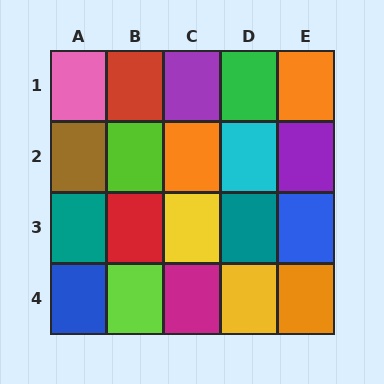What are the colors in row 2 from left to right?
Brown, lime, orange, cyan, purple.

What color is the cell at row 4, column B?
Lime.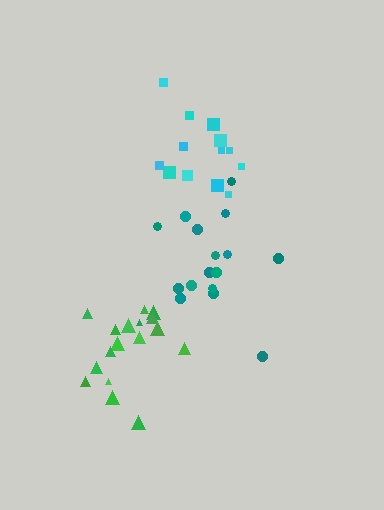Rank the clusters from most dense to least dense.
green, cyan, teal.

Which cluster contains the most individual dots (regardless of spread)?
Green (17).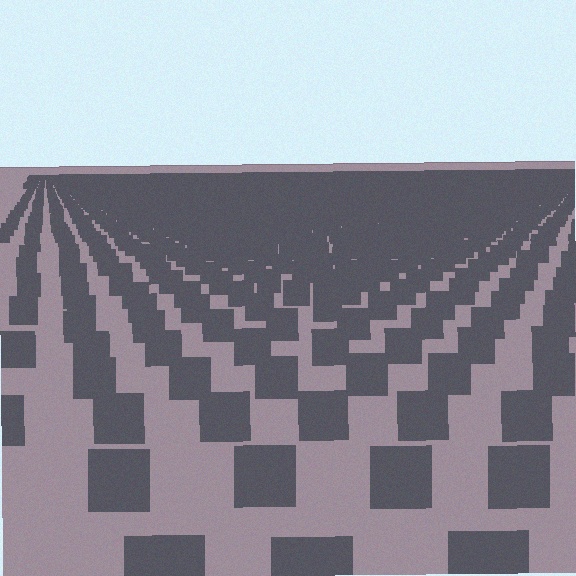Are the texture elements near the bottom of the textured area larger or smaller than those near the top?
Larger. Near the bottom, elements are closer to the viewer and appear at a bigger on-screen size.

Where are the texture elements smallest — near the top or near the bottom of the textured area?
Near the top.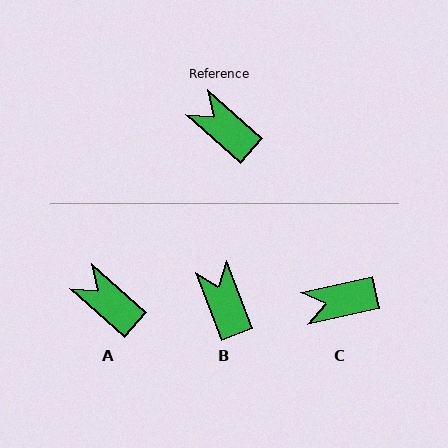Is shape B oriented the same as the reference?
No, it is off by about 27 degrees.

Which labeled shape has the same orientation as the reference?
A.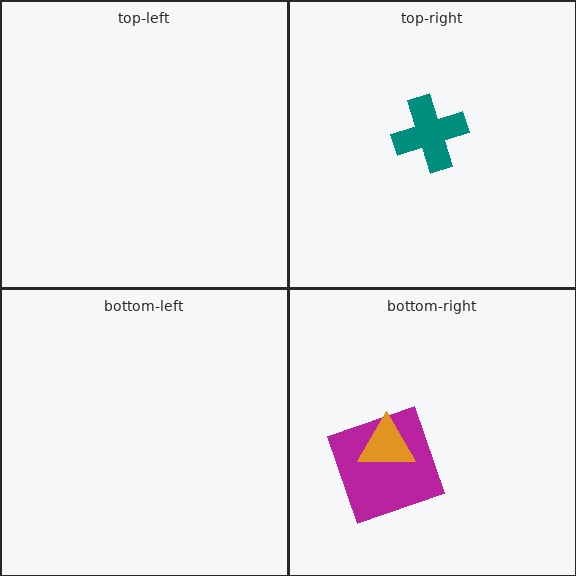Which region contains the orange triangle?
The bottom-right region.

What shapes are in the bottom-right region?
The magenta square, the orange triangle.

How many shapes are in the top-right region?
1.